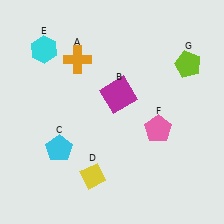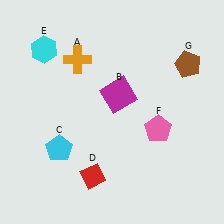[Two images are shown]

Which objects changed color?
D changed from yellow to red. G changed from lime to brown.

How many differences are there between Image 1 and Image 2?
There are 2 differences between the two images.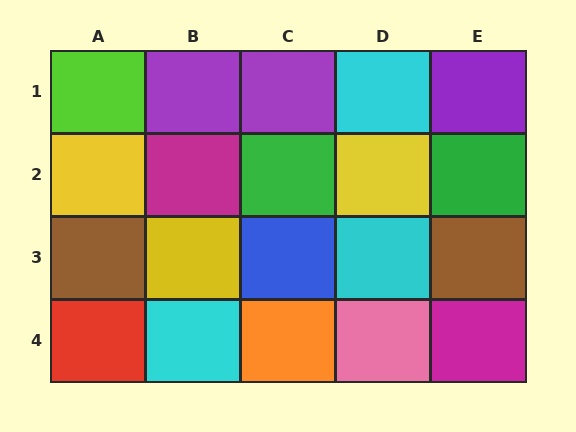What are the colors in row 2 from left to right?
Yellow, magenta, green, yellow, green.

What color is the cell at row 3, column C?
Blue.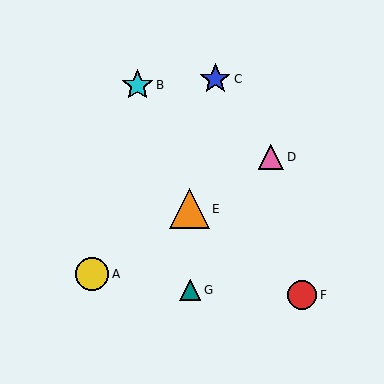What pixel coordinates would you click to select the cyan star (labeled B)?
Click at (138, 85) to select the cyan star B.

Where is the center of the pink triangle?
The center of the pink triangle is at (271, 157).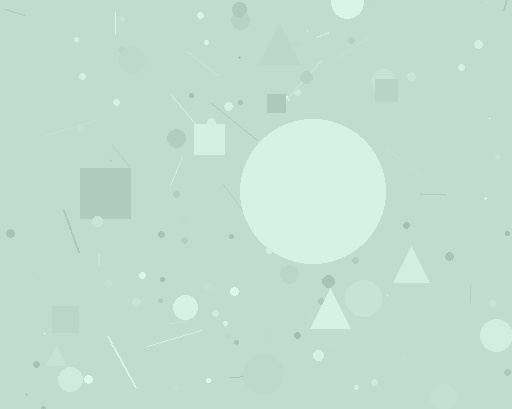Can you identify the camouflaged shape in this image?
The camouflaged shape is a circle.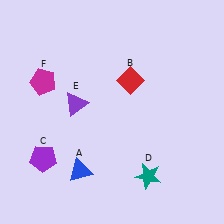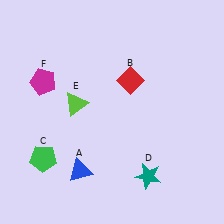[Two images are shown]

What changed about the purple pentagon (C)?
In Image 1, C is purple. In Image 2, it changed to green.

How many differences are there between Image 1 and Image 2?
There are 2 differences between the two images.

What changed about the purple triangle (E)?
In Image 1, E is purple. In Image 2, it changed to lime.